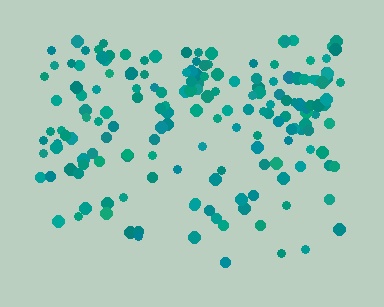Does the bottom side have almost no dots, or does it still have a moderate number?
Still a moderate number, just noticeably fewer than the top.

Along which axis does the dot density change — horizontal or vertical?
Vertical.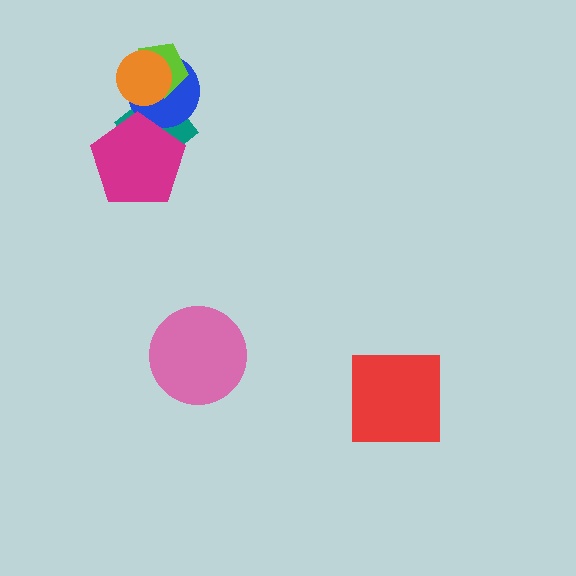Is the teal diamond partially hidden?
Yes, it is partially covered by another shape.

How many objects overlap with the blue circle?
4 objects overlap with the blue circle.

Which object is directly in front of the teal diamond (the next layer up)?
The blue circle is directly in front of the teal diamond.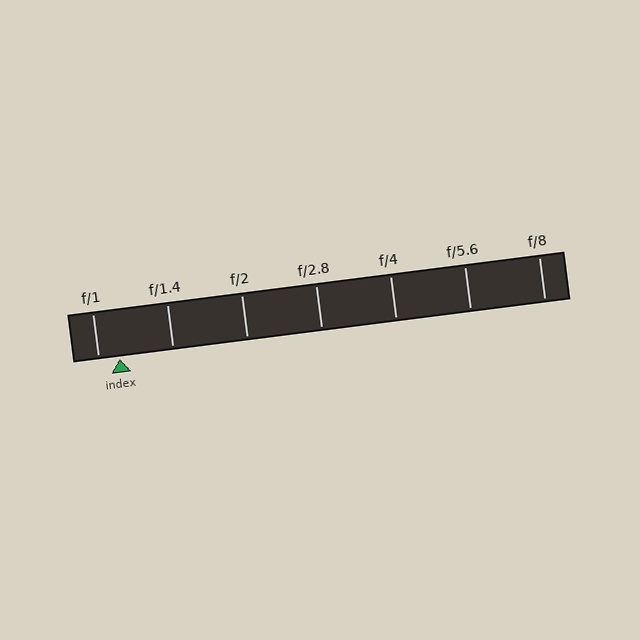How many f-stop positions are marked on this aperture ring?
There are 7 f-stop positions marked.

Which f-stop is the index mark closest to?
The index mark is closest to f/1.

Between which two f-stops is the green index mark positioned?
The index mark is between f/1 and f/1.4.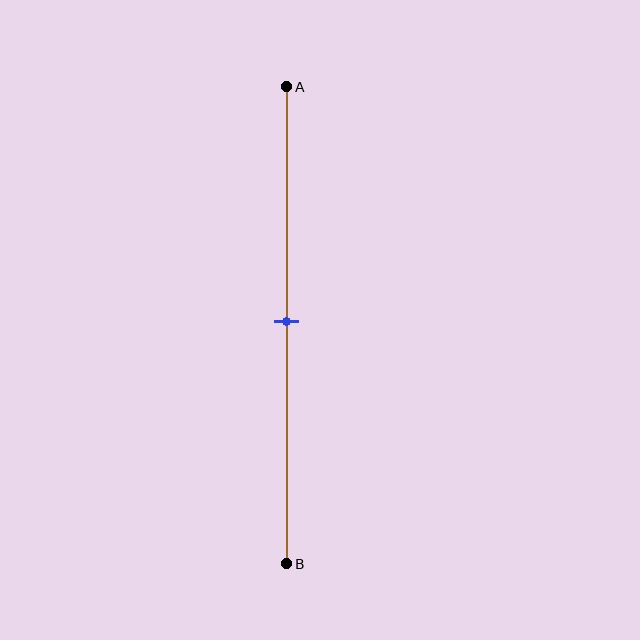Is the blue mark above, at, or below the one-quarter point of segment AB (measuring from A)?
The blue mark is below the one-quarter point of segment AB.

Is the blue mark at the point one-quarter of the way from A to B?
No, the mark is at about 50% from A, not at the 25% one-quarter point.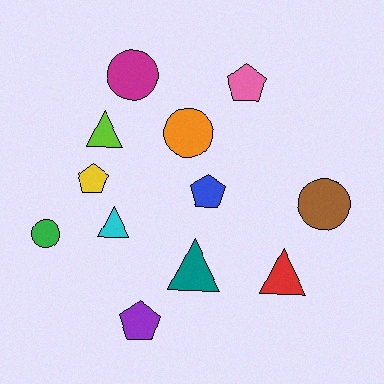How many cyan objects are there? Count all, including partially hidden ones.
There is 1 cyan object.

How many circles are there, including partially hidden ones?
There are 4 circles.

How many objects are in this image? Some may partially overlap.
There are 12 objects.